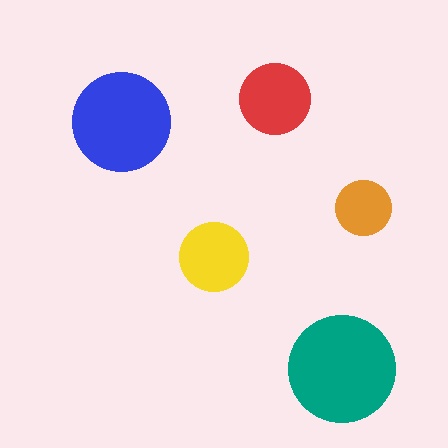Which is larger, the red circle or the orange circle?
The red one.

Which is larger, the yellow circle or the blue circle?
The blue one.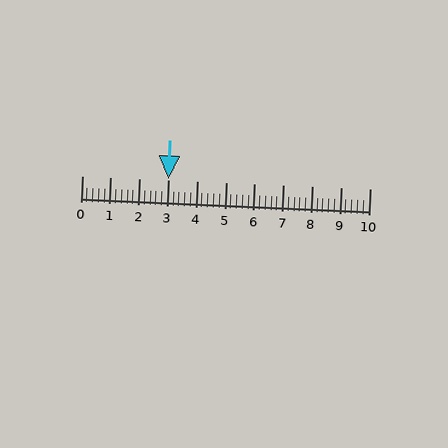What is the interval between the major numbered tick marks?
The major tick marks are spaced 1 units apart.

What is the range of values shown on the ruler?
The ruler shows values from 0 to 10.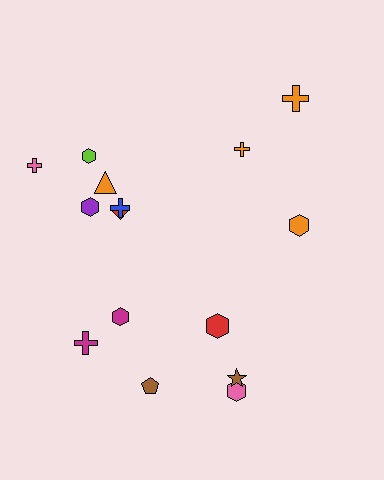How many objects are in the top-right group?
There are 3 objects.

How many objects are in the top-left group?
There are 6 objects.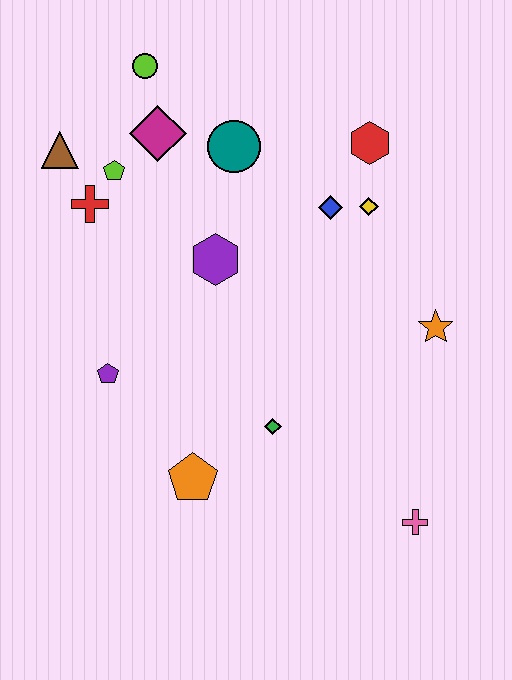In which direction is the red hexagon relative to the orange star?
The red hexagon is above the orange star.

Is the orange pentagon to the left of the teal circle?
Yes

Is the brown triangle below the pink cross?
No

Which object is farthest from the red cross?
The pink cross is farthest from the red cross.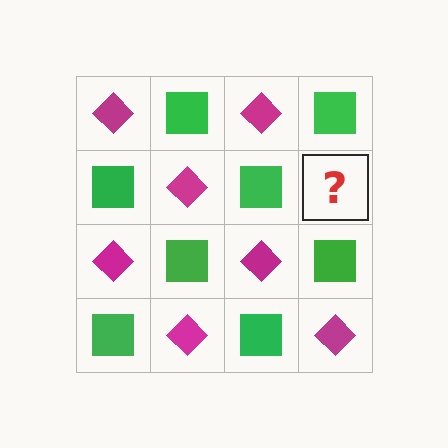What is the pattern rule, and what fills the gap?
The rule is that it alternates magenta diamond and green square in a checkerboard pattern. The gap should be filled with a magenta diamond.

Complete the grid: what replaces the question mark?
The question mark should be replaced with a magenta diamond.